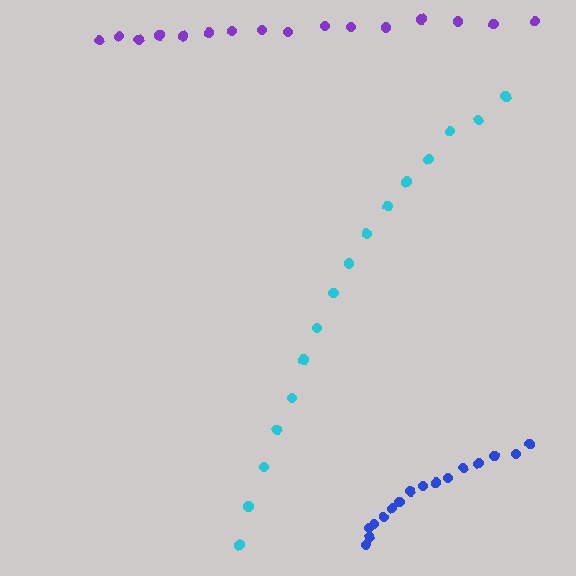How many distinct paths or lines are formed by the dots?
There are 3 distinct paths.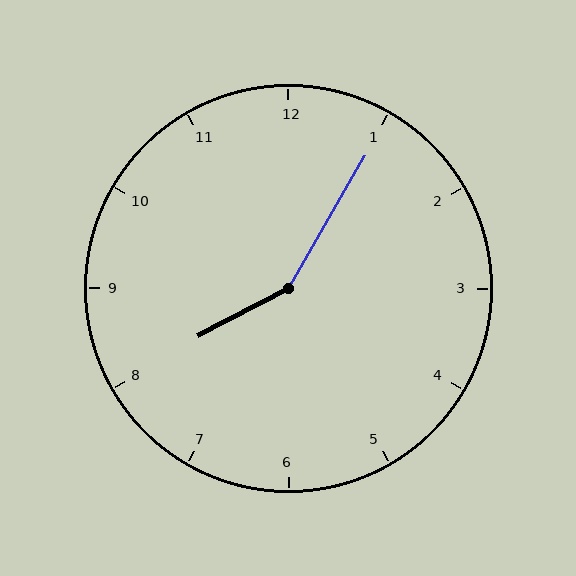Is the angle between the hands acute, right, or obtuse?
It is obtuse.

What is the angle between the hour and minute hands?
Approximately 148 degrees.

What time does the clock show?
8:05.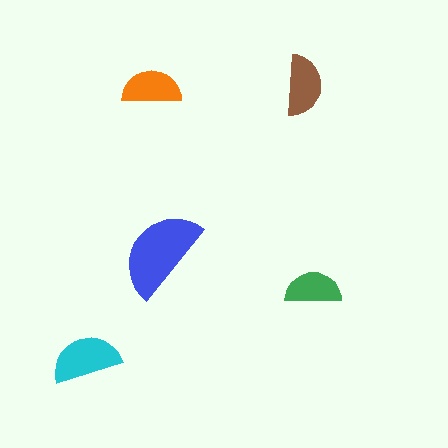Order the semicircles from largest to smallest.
the blue one, the cyan one, the brown one, the orange one, the green one.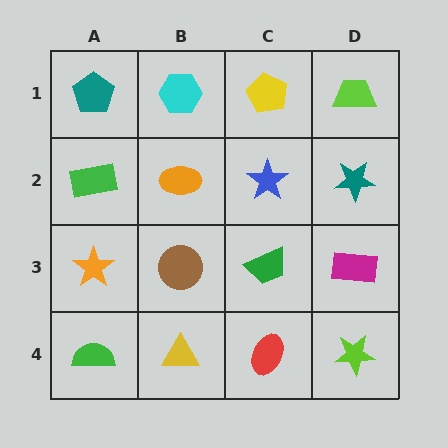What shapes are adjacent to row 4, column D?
A magenta rectangle (row 3, column D), a red ellipse (row 4, column C).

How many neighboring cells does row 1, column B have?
3.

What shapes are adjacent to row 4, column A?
An orange star (row 3, column A), a yellow triangle (row 4, column B).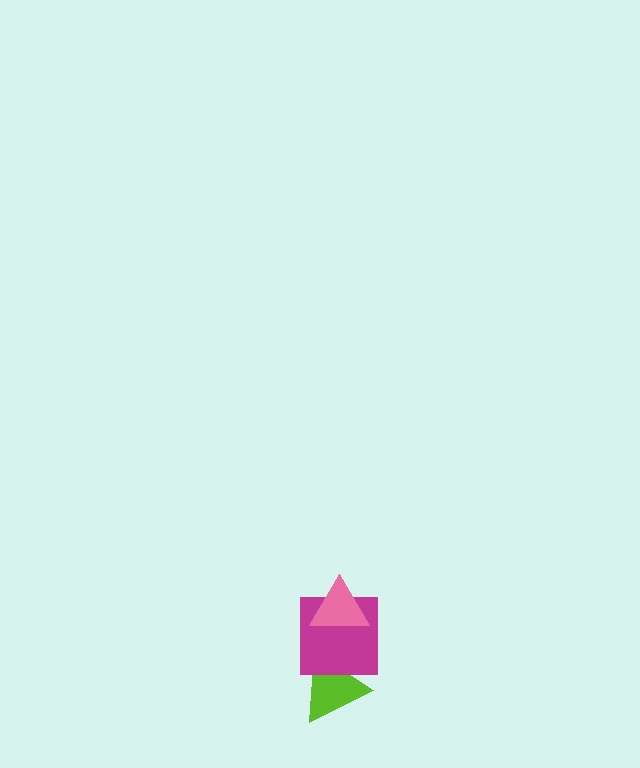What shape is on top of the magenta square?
The pink triangle is on top of the magenta square.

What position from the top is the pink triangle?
The pink triangle is 1st from the top.